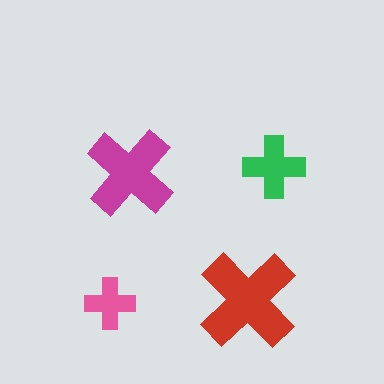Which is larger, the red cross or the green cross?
The red one.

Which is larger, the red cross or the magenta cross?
The red one.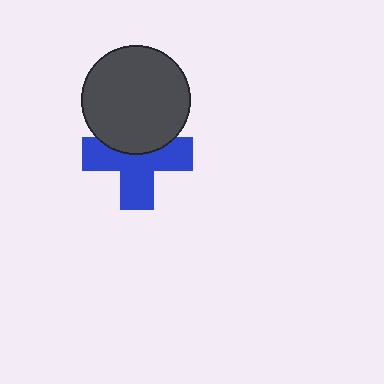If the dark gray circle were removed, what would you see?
You would see the complete blue cross.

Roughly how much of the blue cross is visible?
About half of it is visible (roughly 65%).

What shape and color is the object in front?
The object in front is a dark gray circle.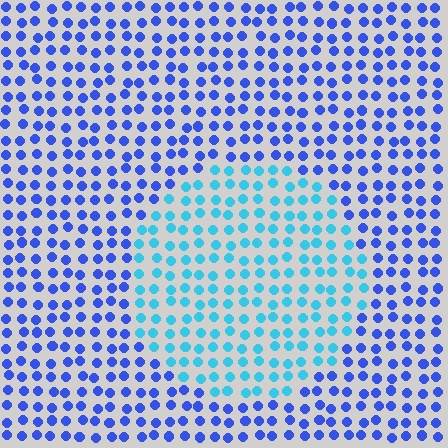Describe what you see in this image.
The image is filled with small blue elements in a uniform arrangement. A circle-shaped region is visible where the elements are tinted to a slightly different hue, forming a subtle color boundary.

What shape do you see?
I see a circle.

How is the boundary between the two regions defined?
The boundary is defined purely by a slight shift in hue (about 41 degrees). Spacing, size, and orientation are identical on both sides.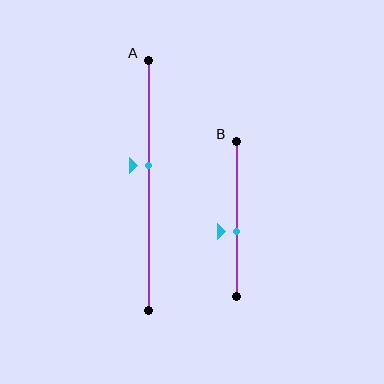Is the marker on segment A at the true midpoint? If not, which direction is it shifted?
No, the marker on segment A is shifted upward by about 8% of the segment length.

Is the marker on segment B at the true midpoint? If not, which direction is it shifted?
No, the marker on segment B is shifted downward by about 8% of the segment length.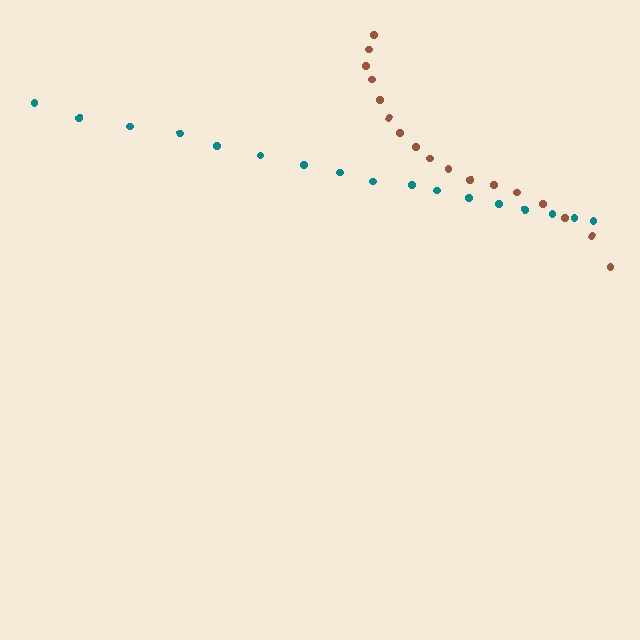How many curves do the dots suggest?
There are 2 distinct paths.